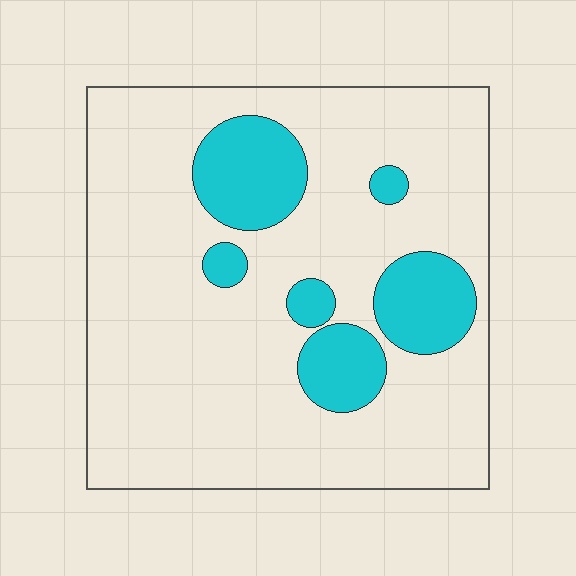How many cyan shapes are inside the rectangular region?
6.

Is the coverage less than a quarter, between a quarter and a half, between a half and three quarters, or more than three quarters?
Less than a quarter.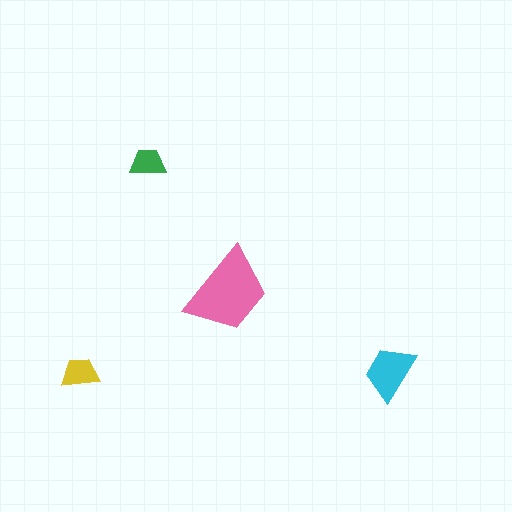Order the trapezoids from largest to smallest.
the pink one, the cyan one, the yellow one, the green one.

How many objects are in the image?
There are 4 objects in the image.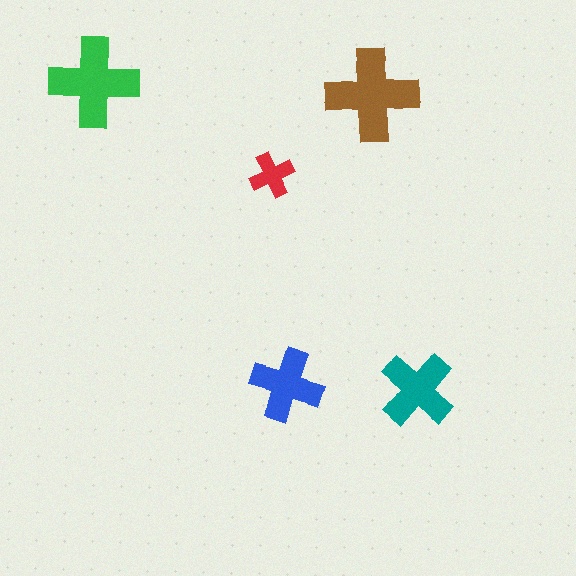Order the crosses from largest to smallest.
the brown one, the green one, the teal one, the blue one, the red one.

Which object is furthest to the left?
The green cross is leftmost.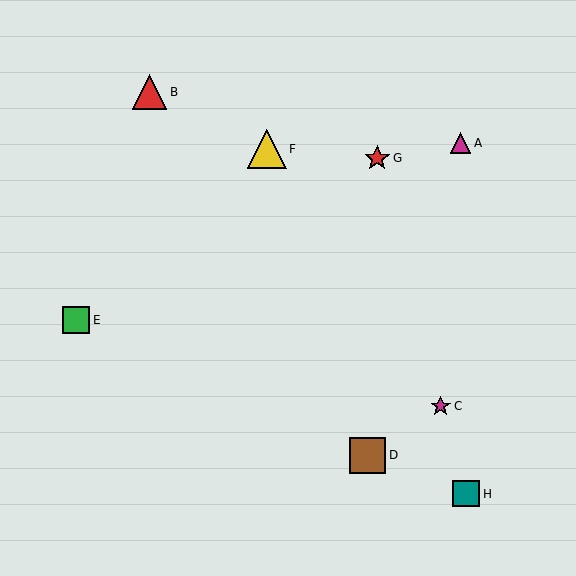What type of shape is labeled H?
Shape H is a teal square.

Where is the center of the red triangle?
The center of the red triangle is at (149, 92).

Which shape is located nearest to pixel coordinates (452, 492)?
The teal square (labeled H) at (466, 494) is nearest to that location.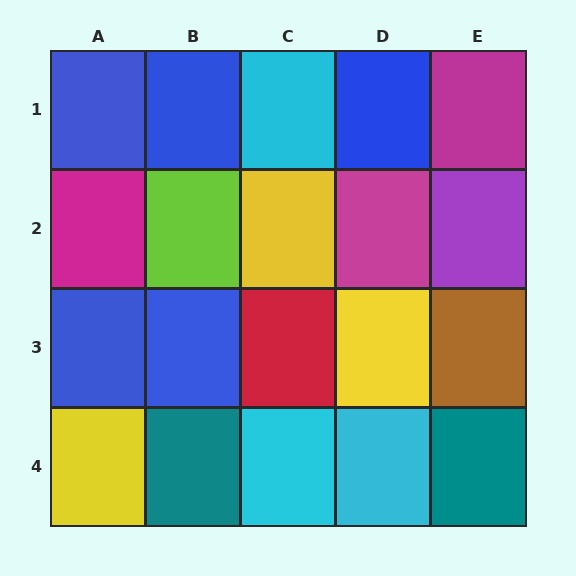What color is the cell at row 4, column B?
Teal.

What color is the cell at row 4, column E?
Teal.